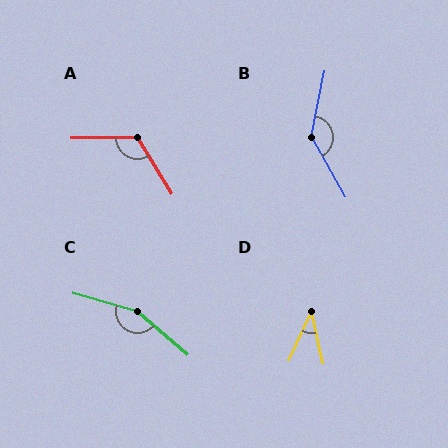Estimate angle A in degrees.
Approximately 121 degrees.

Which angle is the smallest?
D, at approximately 37 degrees.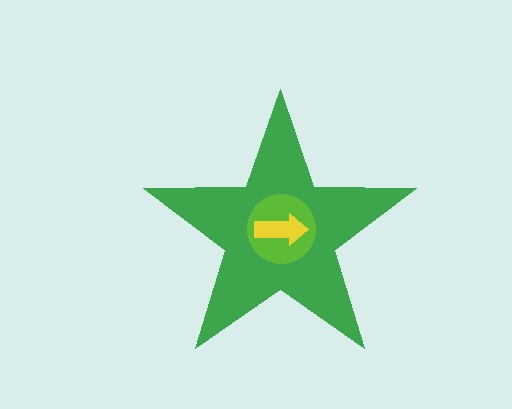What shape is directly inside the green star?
The lime circle.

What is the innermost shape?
The yellow arrow.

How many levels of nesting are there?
3.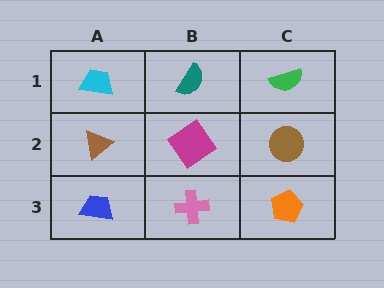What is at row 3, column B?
A pink cross.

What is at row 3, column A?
A blue trapezoid.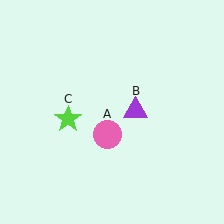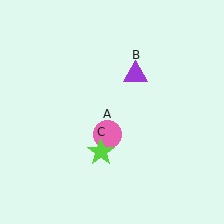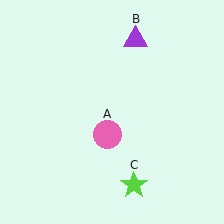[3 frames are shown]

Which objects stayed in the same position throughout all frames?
Pink circle (object A) remained stationary.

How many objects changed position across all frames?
2 objects changed position: purple triangle (object B), lime star (object C).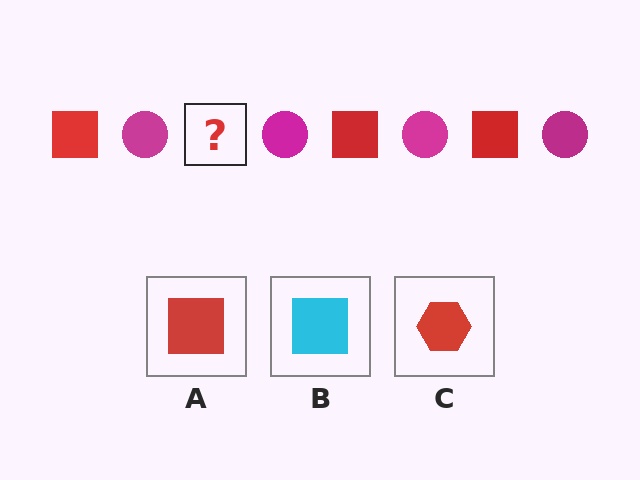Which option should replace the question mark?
Option A.